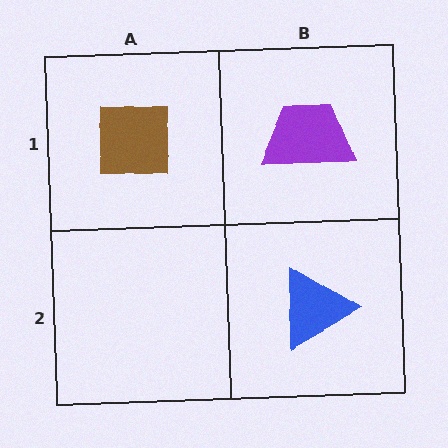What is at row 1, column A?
A brown square.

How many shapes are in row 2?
1 shape.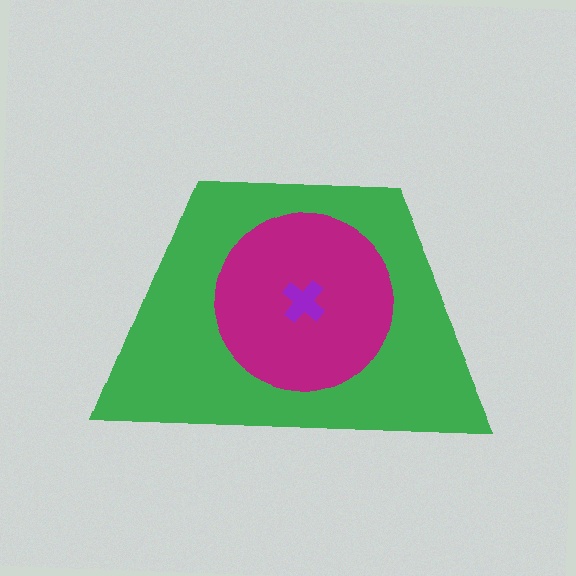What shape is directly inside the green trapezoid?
The magenta circle.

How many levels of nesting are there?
3.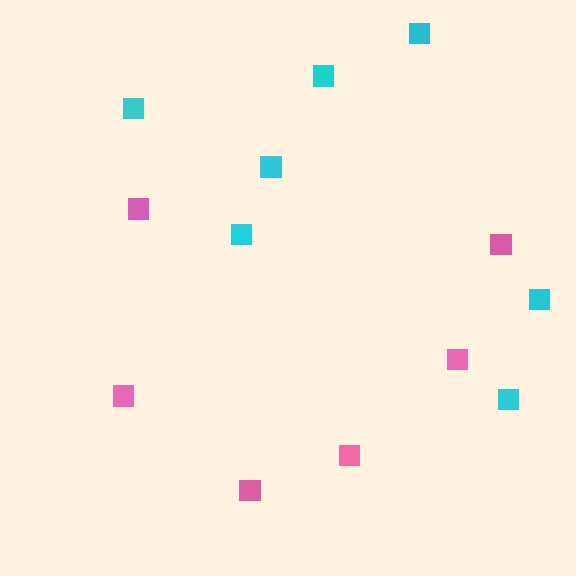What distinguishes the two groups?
There are 2 groups: one group of cyan squares (7) and one group of pink squares (6).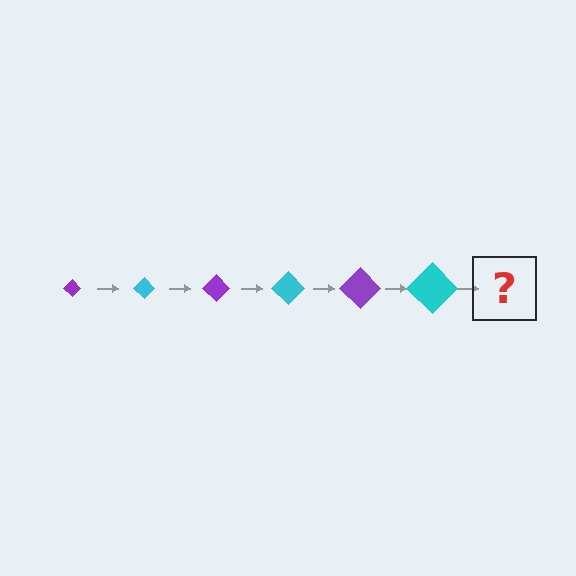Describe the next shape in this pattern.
It should be a purple diamond, larger than the previous one.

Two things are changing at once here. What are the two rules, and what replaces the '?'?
The two rules are that the diamond grows larger each step and the color cycles through purple and cyan. The '?' should be a purple diamond, larger than the previous one.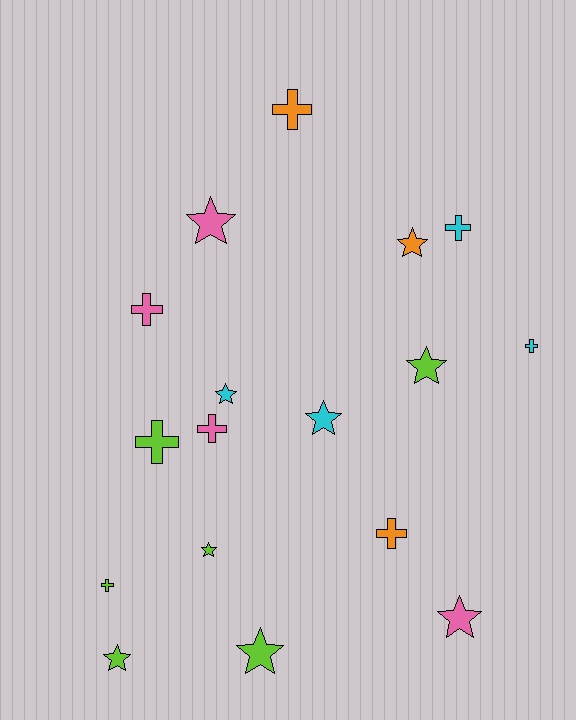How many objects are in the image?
There are 17 objects.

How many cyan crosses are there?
There are 2 cyan crosses.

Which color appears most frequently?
Lime, with 6 objects.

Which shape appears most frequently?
Star, with 9 objects.